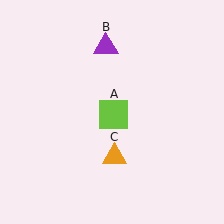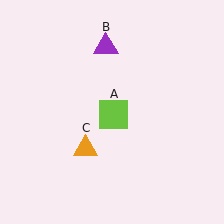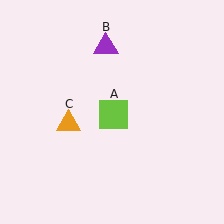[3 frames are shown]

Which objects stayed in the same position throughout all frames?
Lime square (object A) and purple triangle (object B) remained stationary.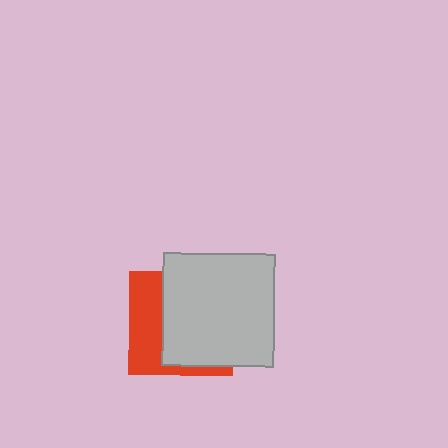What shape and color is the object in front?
The object in front is a light gray square.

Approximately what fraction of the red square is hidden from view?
Roughly 63% of the red square is hidden behind the light gray square.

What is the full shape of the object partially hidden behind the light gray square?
The partially hidden object is a red square.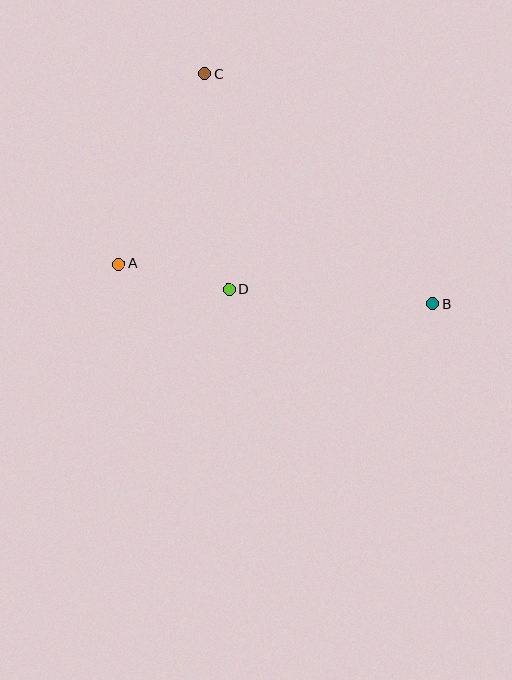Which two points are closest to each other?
Points A and D are closest to each other.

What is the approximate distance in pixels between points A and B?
The distance between A and B is approximately 317 pixels.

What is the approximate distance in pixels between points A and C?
The distance between A and C is approximately 208 pixels.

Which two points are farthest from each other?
Points B and C are farthest from each other.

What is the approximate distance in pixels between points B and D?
The distance between B and D is approximately 204 pixels.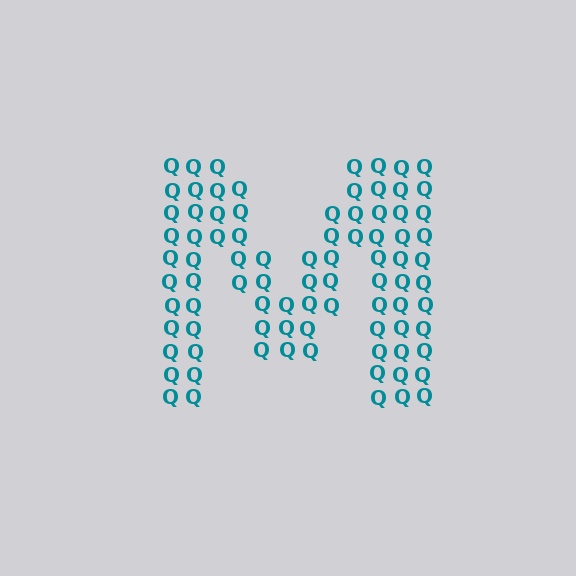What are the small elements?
The small elements are letter Q's.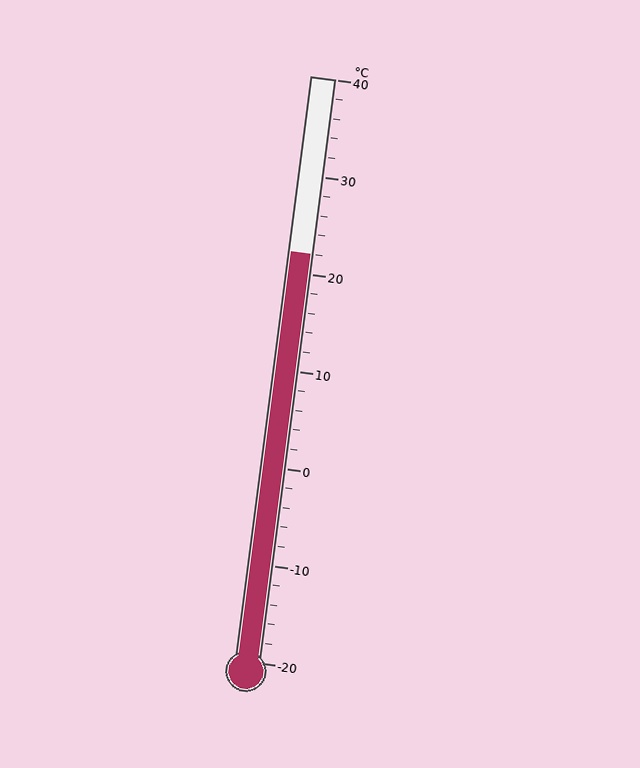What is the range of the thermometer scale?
The thermometer scale ranges from -20°C to 40°C.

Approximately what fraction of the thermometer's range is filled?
The thermometer is filled to approximately 70% of its range.